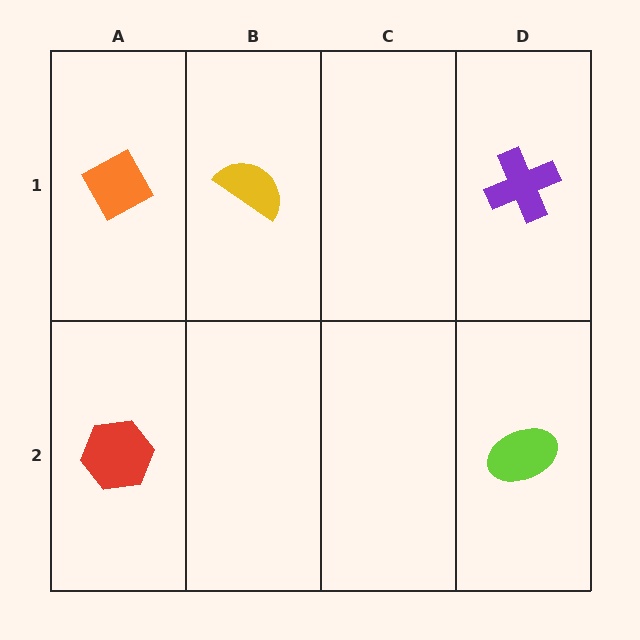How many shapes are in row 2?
2 shapes.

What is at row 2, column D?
A lime ellipse.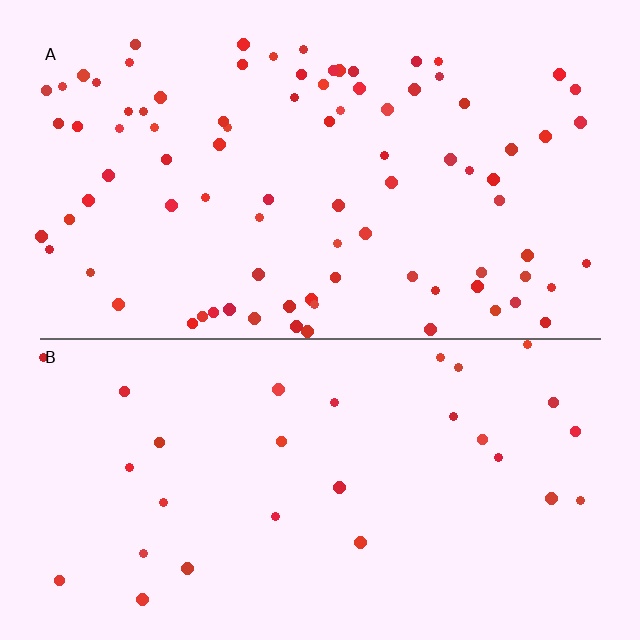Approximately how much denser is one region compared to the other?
Approximately 3.0× — region A over region B.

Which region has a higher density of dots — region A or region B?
A (the top).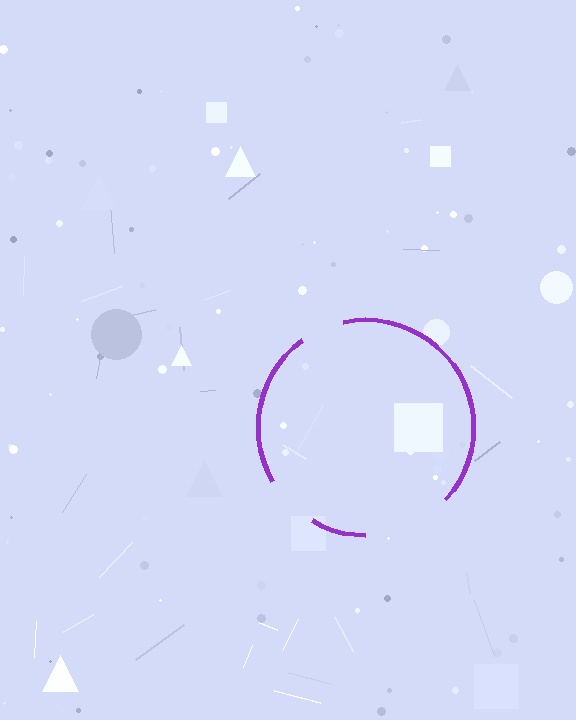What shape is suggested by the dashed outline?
The dashed outline suggests a circle.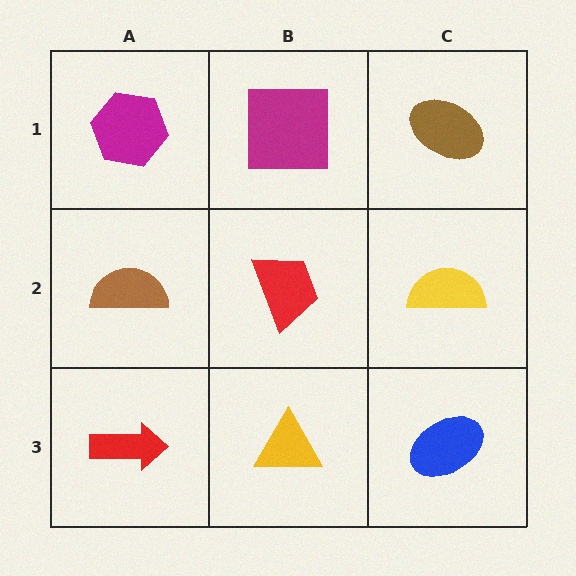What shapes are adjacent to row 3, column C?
A yellow semicircle (row 2, column C), a yellow triangle (row 3, column B).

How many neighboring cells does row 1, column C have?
2.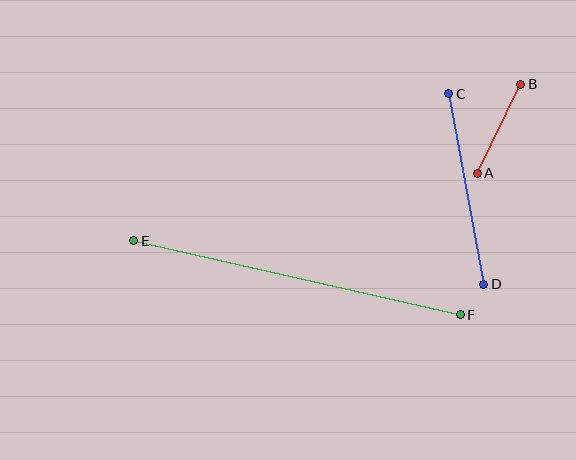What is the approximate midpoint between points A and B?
The midpoint is at approximately (499, 129) pixels.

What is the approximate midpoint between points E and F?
The midpoint is at approximately (297, 278) pixels.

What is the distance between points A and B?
The distance is approximately 99 pixels.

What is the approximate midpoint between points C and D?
The midpoint is at approximately (466, 189) pixels.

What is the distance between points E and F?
The distance is approximately 335 pixels.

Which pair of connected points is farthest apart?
Points E and F are farthest apart.